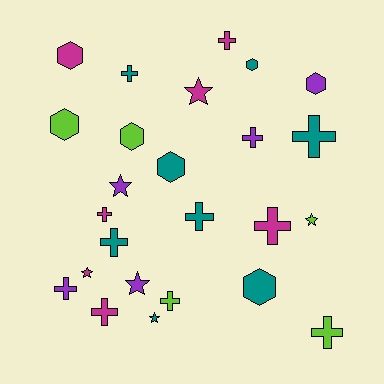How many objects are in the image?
There are 25 objects.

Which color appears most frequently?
Teal, with 8 objects.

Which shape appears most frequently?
Cross, with 12 objects.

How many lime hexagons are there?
There are 2 lime hexagons.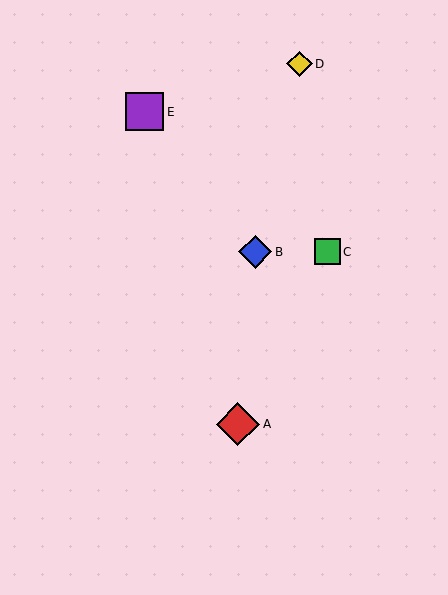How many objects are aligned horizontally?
2 objects (B, C) are aligned horizontally.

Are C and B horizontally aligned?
Yes, both are at y≈252.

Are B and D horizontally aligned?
No, B is at y≈252 and D is at y≈64.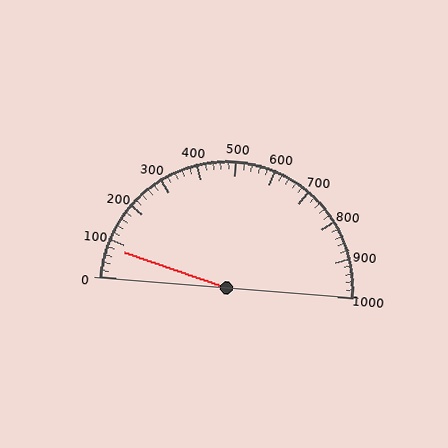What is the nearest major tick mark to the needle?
The nearest major tick mark is 100.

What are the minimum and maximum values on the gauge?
The gauge ranges from 0 to 1000.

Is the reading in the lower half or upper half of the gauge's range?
The reading is in the lower half of the range (0 to 1000).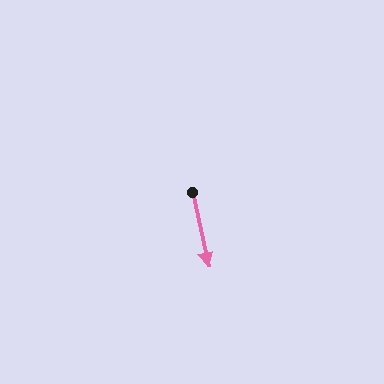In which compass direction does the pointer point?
South.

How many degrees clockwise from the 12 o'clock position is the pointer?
Approximately 168 degrees.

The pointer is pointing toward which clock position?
Roughly 6 o'clock.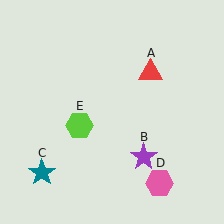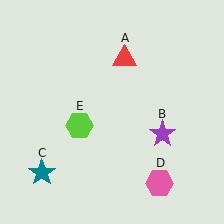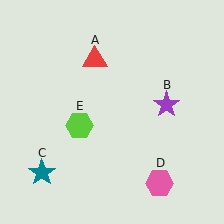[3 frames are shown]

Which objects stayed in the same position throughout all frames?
Teal star (object C) and pink hexagon (object D) and lime hexagon (object E) remained stationary.